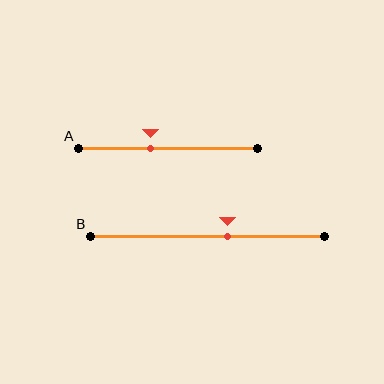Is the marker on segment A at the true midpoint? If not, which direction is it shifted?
No, the marker on segment A is shifted to the left by about 10% of the segment length.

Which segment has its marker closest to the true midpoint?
Segment B has its marker closest to the true midpoint.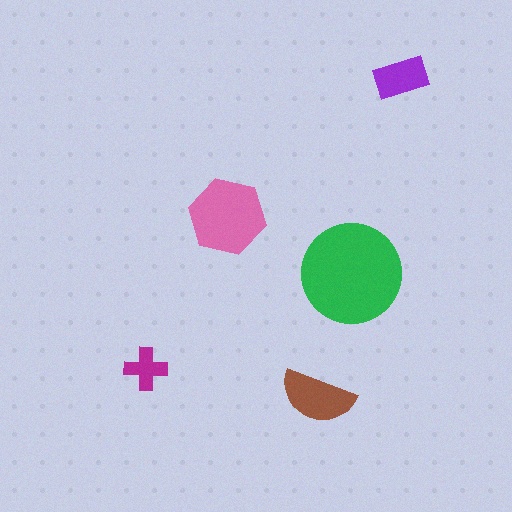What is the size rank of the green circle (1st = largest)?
1st.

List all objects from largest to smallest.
The green circle, the pink hexagon, the brown semicircle, the purple rectangle, the magenta cross.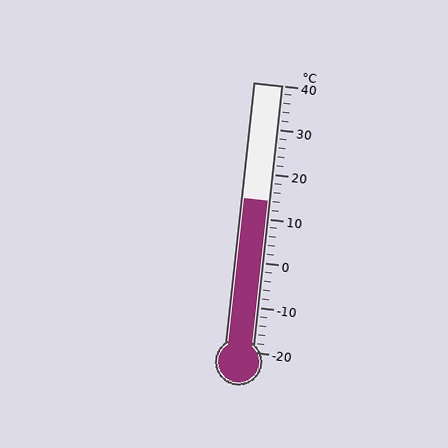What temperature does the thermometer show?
The thermometer shows approximately 14°C.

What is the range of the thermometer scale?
The thermometer scale ranges from -20°C to 40°C.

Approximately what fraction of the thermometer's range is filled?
The thermometer is filled to approximately 55% of its range.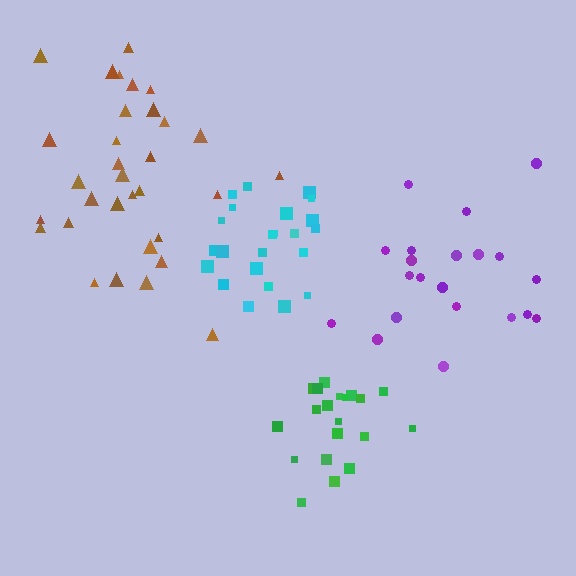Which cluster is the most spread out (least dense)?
Brown.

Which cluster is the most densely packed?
Green.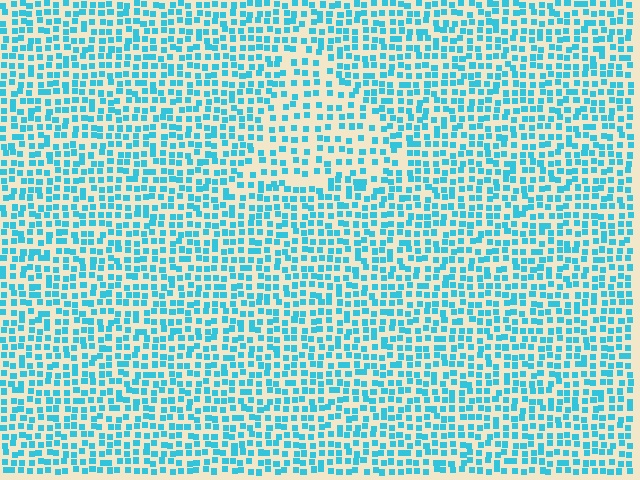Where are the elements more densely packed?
The elements are more densely packed outside the triangle boundary.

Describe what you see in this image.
The image contains small cyan elements arranged at two different densities. A triangle-shaped region is visible where the elements are less densely packed than the surrounding area.